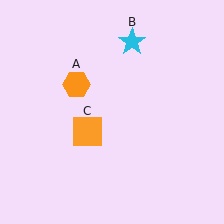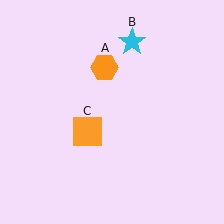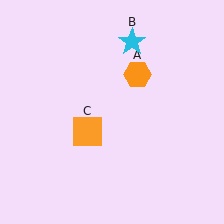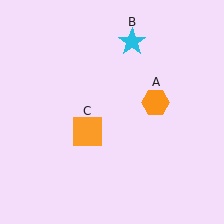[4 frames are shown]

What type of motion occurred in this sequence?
The orange hexagon (object A) rotated clockwise around the center of the scene.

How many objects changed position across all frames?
1 object changed position: orange hexagon (object A).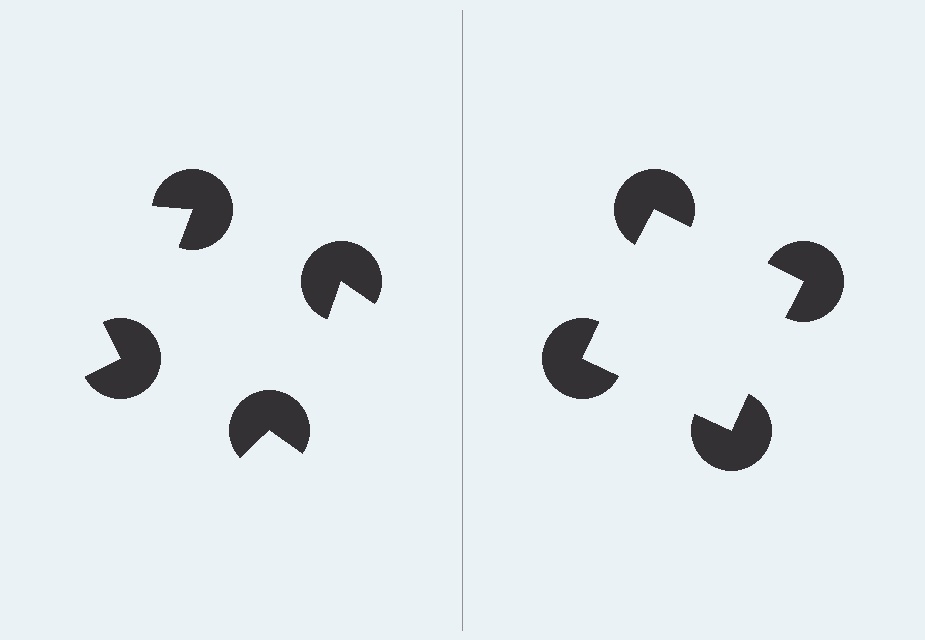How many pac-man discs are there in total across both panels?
8 — 4 on each side.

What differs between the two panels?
The pac-man discs are positioned identically on both sides; only the wedge orientations differ. On the right they align to a square; on the left they are misaligned.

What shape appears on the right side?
An illusory square.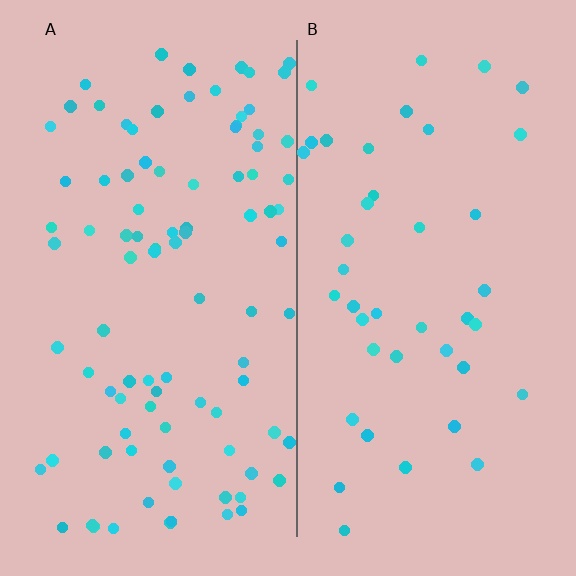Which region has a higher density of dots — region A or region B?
A (the left).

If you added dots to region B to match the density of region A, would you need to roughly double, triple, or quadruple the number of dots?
Approximately double.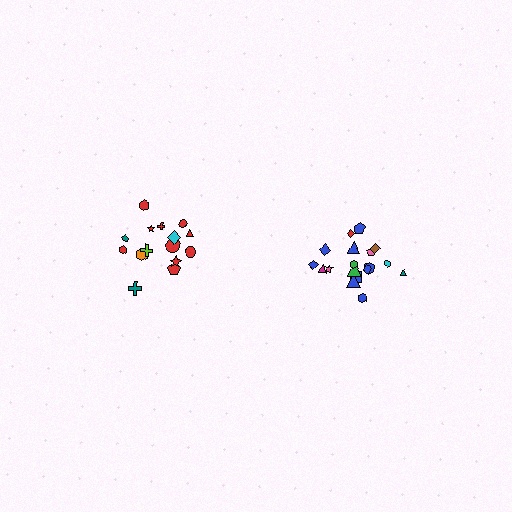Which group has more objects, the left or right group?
The right group.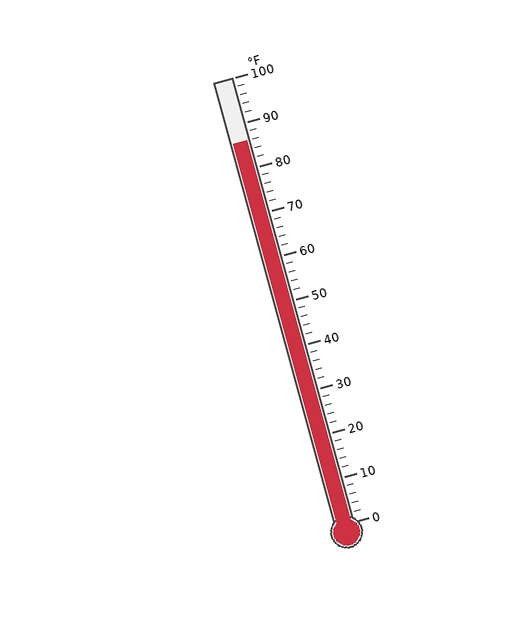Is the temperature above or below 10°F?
The temperature is above 10°F.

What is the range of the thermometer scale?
The thermometer scale ranges from 0°F to 100°F.